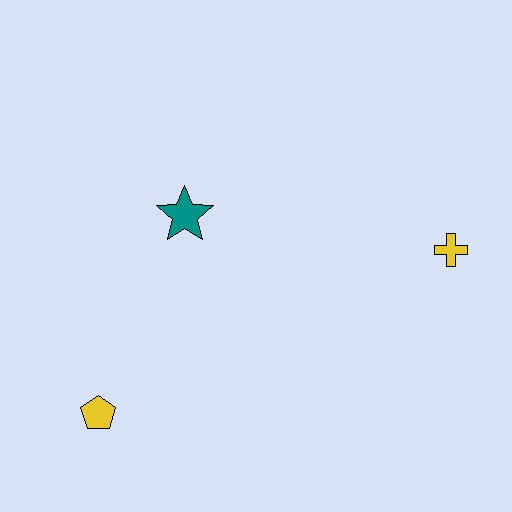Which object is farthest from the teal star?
The yellow cross is farthest from the teal star.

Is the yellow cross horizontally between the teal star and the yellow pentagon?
No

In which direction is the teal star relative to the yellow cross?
The teal star is to the left of the yellow cross.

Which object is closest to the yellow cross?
The teal star is closest to the yellow cross.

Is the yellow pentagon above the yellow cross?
No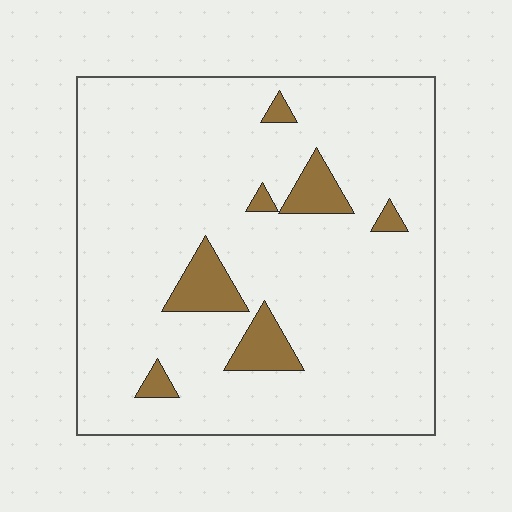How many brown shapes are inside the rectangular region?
7.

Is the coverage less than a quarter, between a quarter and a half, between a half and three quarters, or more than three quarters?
Less than a quarter.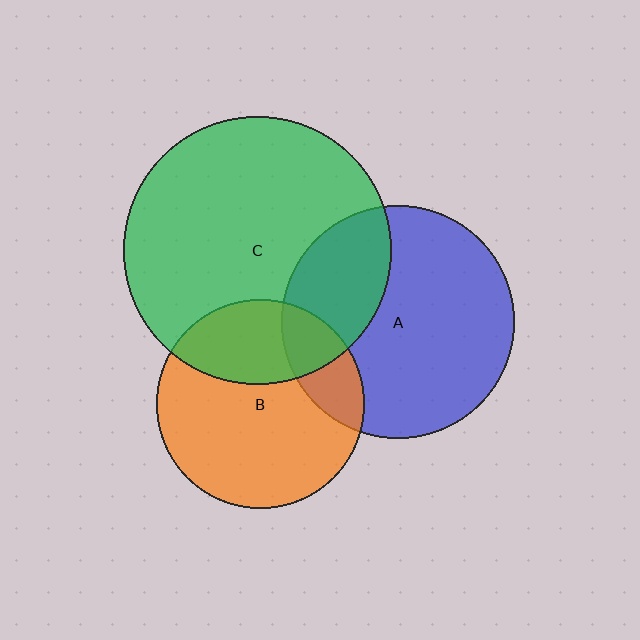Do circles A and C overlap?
Yes.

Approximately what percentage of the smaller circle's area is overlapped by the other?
Approximately 30%.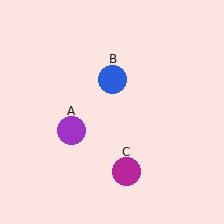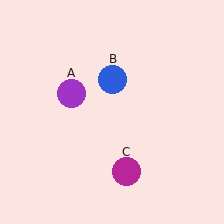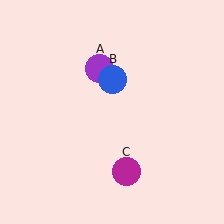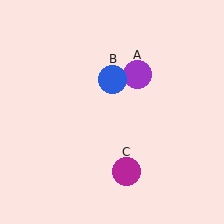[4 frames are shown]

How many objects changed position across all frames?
1 object changed position: purple circle (object A).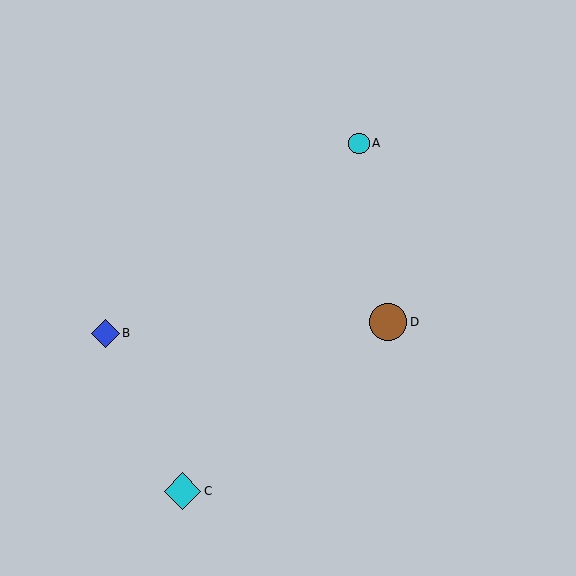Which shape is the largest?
The brown circle (labeled D) is the largest.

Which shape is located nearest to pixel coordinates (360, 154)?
The cyan circle (labeled A) at (359, 144) is nearest to that location.